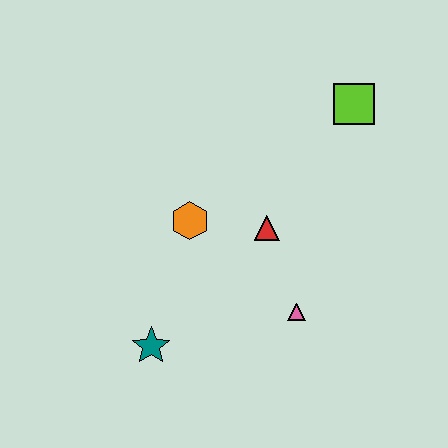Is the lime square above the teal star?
Yes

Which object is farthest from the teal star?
The lime square is farthest from the teal star.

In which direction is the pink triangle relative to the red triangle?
The pink triangle is below the red triangle.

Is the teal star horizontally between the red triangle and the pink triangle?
No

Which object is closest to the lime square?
The red triangle is closest to the lime square.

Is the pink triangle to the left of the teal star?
No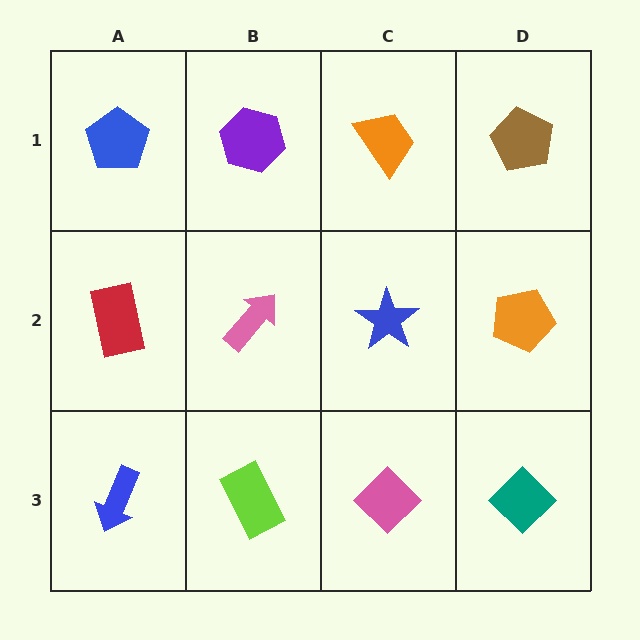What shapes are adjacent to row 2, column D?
A brown pentagon (row 1, column D), a teal diamond (row 3, column D), a blue star (row 2, column C).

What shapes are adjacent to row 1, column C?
A blue star (row 2, column C), a purple hexagon (row 1, column B), a brown pentagon (row 1, column D).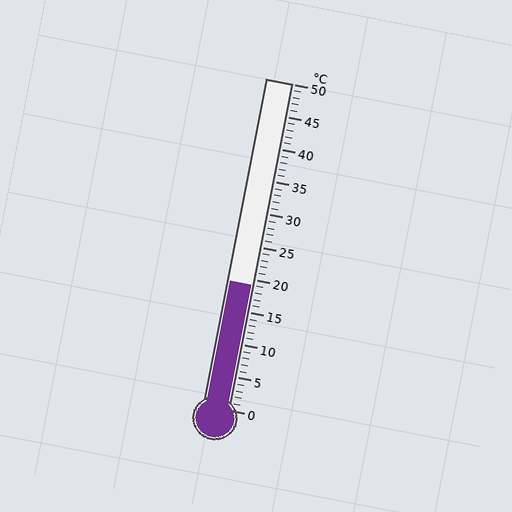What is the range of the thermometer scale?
The thermometer scale ranges from 0°C to 50°C.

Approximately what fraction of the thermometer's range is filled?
The thermometer is filled to approximately 40% of its range.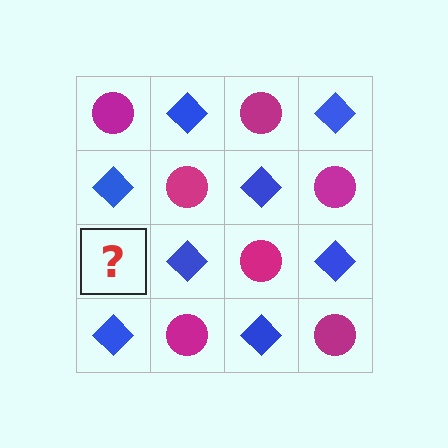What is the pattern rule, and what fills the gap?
The rule is that it alternates magenta circle and blue diamond in a checkerboard pattern. The gap should be filled with a magenta circle.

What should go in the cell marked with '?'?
The missing cell should contain a magenta circle.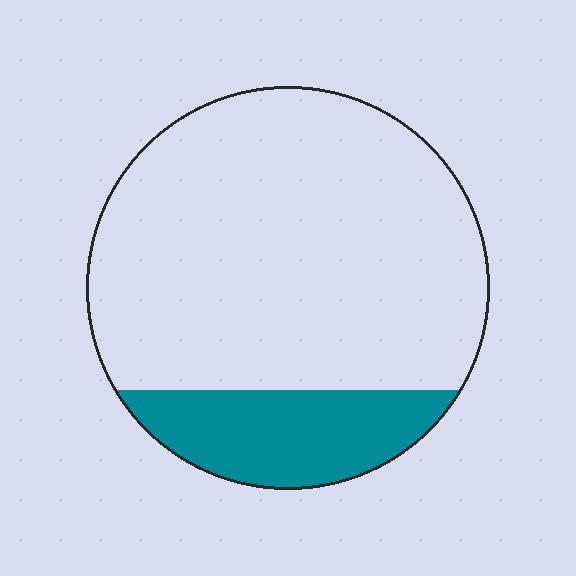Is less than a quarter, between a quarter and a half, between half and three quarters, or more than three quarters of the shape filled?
Less than a quarter.